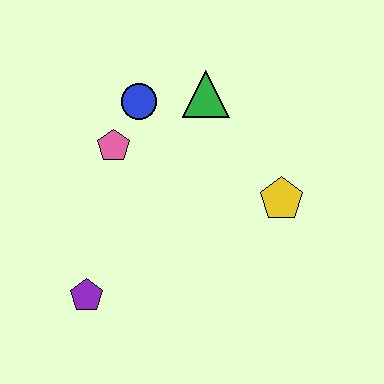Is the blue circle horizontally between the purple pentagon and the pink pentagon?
No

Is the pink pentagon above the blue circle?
No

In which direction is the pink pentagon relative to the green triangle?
The pink pentagon is to the left of the green triangle.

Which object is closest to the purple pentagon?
The pink pentagon is closest to the purple pentagon.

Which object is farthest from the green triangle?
The purple pentagon is farthest from the green triangle.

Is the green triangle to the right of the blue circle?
Yes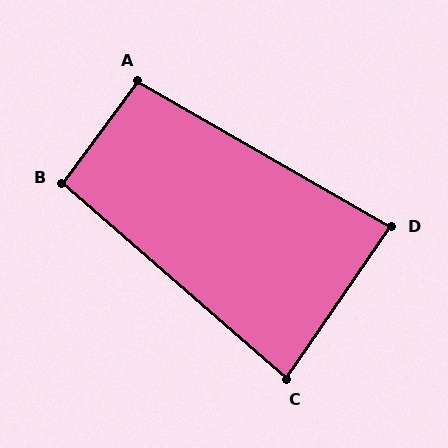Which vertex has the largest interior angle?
A, at approximately 97 degrees.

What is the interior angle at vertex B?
Approximately 94 degrees (approximately right).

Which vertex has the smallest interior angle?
C, at approximately 83 degrees.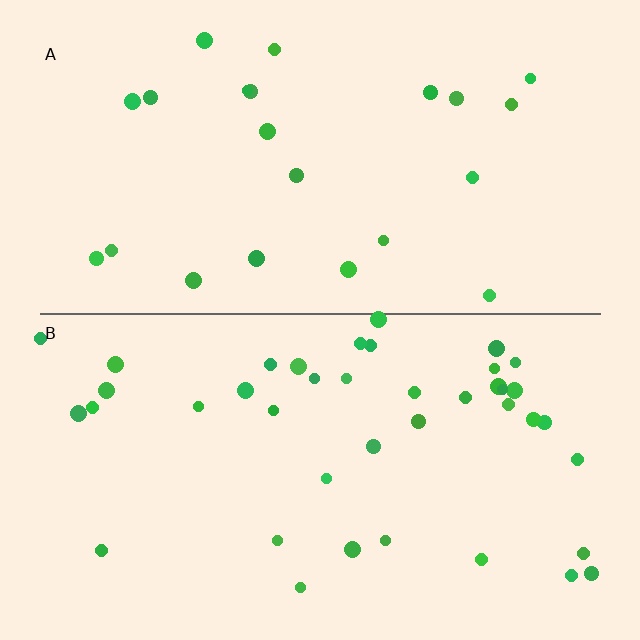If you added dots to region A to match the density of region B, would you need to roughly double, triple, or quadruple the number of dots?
Approximately double.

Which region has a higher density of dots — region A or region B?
B (the bottom).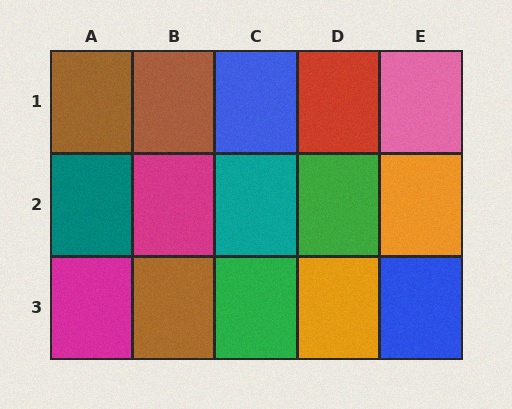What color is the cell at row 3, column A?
Magenta.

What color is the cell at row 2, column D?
Green.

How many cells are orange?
2 cells are orange.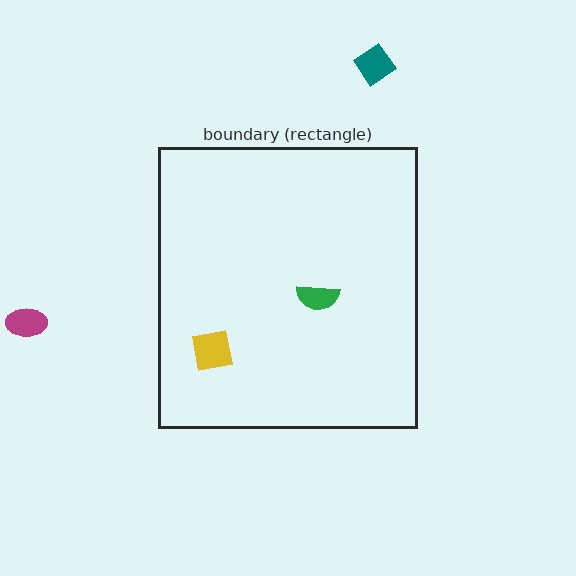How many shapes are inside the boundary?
2 inside, 2 outside.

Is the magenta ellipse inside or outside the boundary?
Outside.